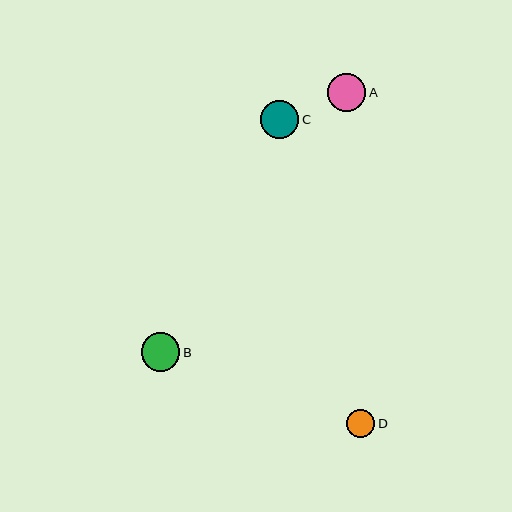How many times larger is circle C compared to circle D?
Circle C is approximately 1.4 times the size of circle D.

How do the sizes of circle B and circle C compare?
Circle B and circle C are approximately the same size.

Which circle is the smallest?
Circle D is the smallest with a size of approximately 28 pixels.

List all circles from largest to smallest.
From largest to smallest: B, A, C, D.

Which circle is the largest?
Circle B is the largest with a size of approximately 39 pixels.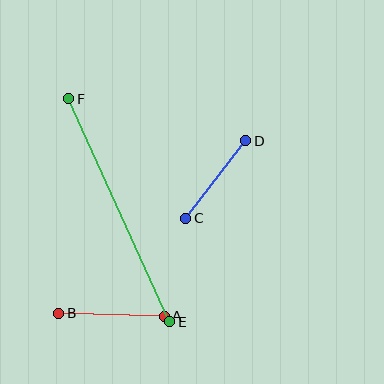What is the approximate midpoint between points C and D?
The midpoint is at approximately (216, 180) pixels.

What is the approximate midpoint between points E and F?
The midpoint is at approximately (119, 210) pixels.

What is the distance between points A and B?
The distance is approximately 105 pixels.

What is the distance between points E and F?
The distance is approximately 245 pixels.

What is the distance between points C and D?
The distance is approximately 98 pixels.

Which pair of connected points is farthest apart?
Points E and F are farthest apart.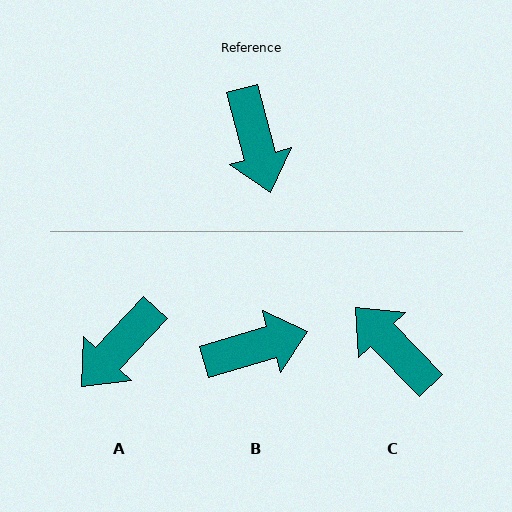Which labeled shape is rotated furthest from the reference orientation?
C, about 151 degrees away.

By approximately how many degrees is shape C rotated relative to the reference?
Approximately 151 degrees clockwise.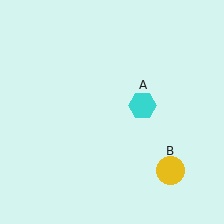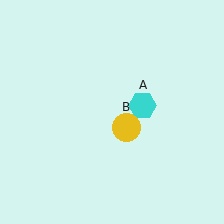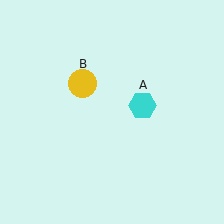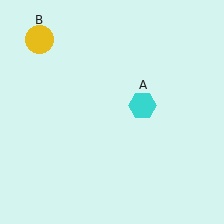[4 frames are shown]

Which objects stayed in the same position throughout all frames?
Cyan hexagon (object A) remained stationary.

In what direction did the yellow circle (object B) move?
The yellow circle (object B) moved up and to the left.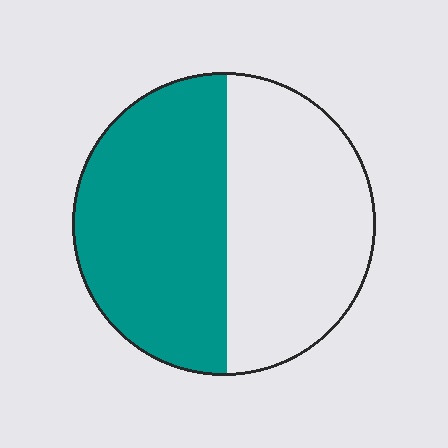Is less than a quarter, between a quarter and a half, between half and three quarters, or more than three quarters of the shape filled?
Between half and three quarters.